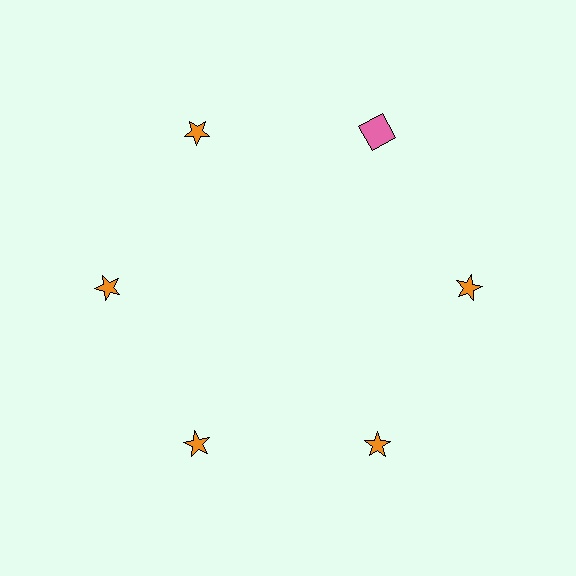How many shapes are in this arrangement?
There are 6 shapes arranged in a ring pattern.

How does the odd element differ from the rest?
It differs in both color (pink instead of orange) and shape (square instead of star).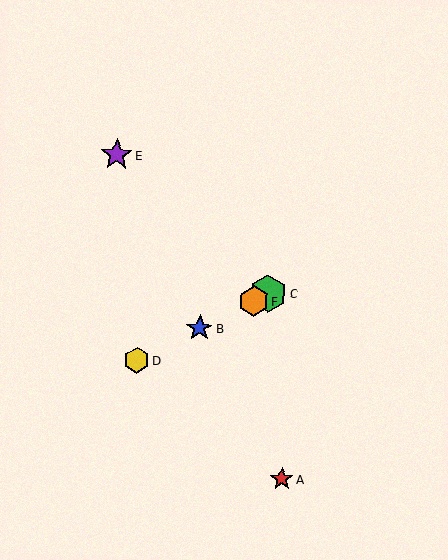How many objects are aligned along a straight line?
4 objects (B, C, D, F) are aligned along a straight line.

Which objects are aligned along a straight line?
Objects B, C, D, F are aligned along a straight line.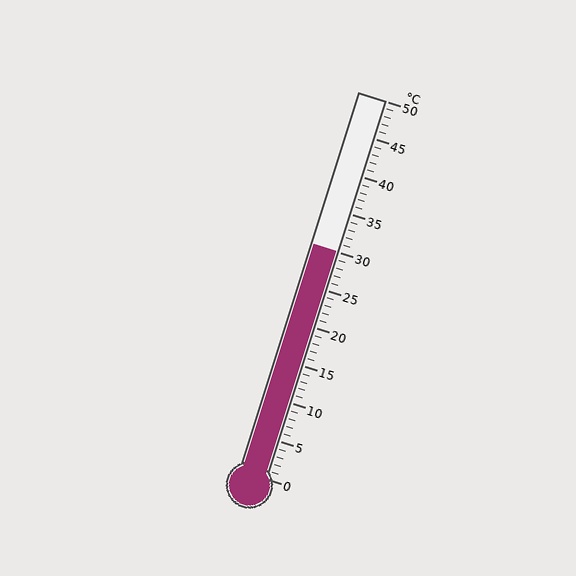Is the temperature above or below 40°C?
The temperature is below 40°C.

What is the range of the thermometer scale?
The thermometer scale ranges from 0°C to 50°C.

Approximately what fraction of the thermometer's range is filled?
The thermometer is filled to approximately 60% of its range.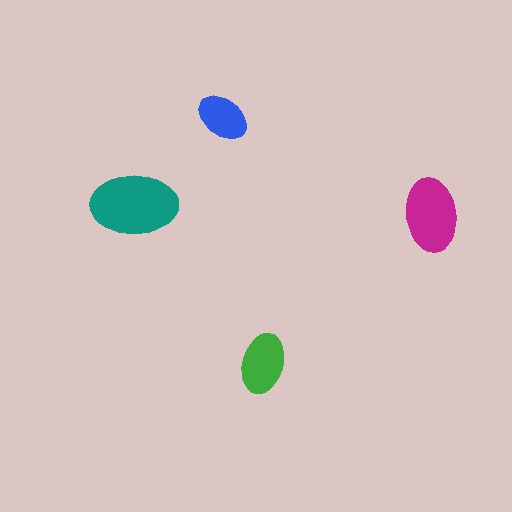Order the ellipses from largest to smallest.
the teal one, the magenta one, the green one, the blue one.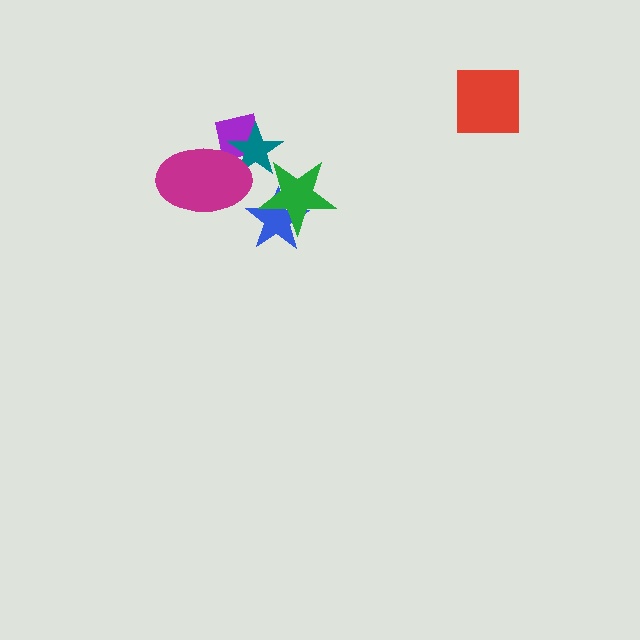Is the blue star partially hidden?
Yes, it is partially covered by another shape.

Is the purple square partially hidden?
Yes, it is partially covered by another shape.